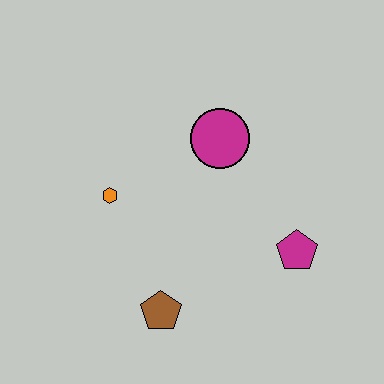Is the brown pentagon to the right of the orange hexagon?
Yes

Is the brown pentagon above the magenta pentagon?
No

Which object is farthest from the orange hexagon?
The magenta pentagon is farthest from the orange hexagon.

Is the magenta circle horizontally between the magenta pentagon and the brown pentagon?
Yes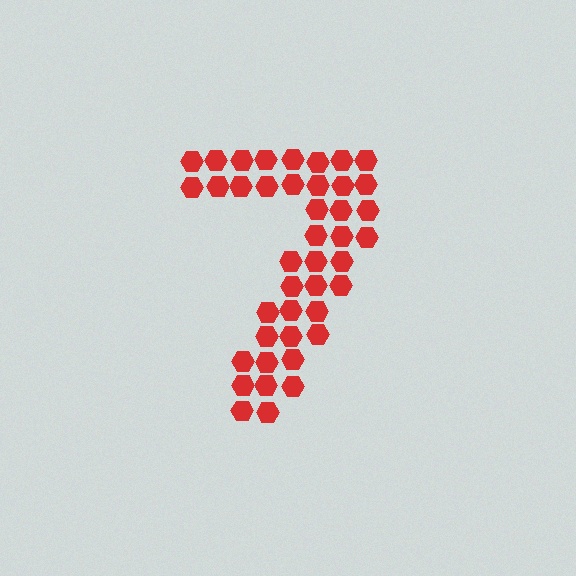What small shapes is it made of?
It is made of small hexagons.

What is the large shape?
The large shape is the digit 7.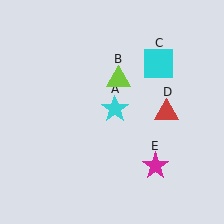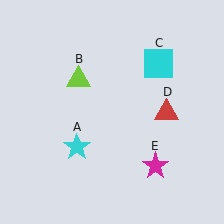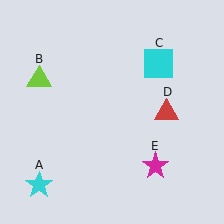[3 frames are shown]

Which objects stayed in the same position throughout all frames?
Cyan square (object C) and red triangle (object D) and magenta star (object E) remained stationary.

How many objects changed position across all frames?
2 objects changed position: cyan star (object A), lime triangle (object B).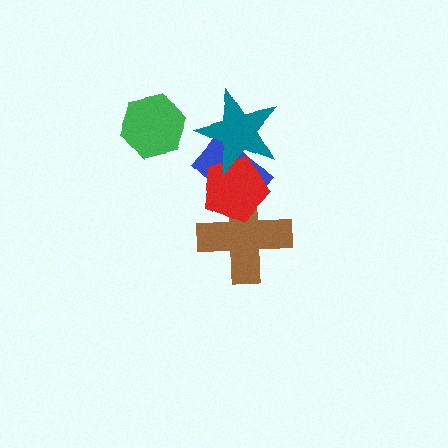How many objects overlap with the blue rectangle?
3 objects overlap with the blue rectangle.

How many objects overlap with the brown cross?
2 objects overlap with the brown cross.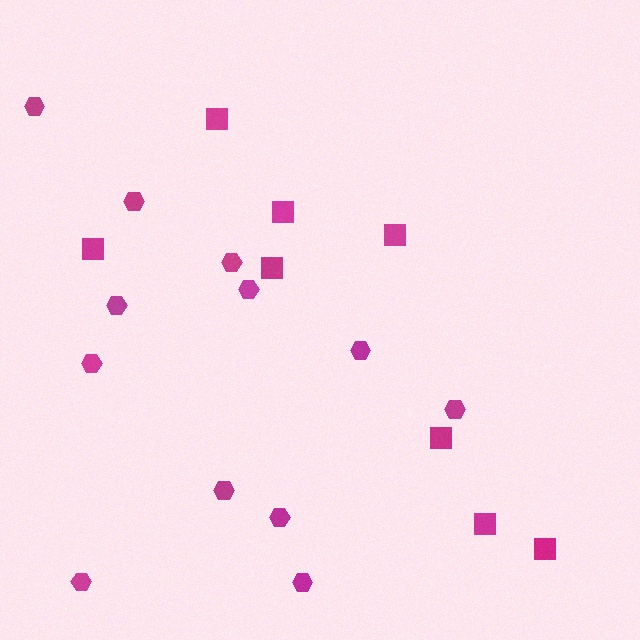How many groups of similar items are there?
There are 2 groups: one group of hexagons (12) and one group of squares (8).